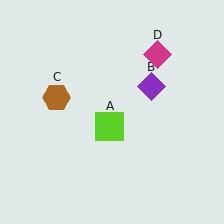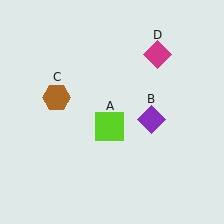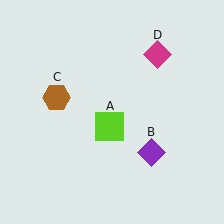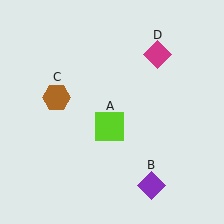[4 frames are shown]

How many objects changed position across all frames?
1 object changed position: purple diamond (object B).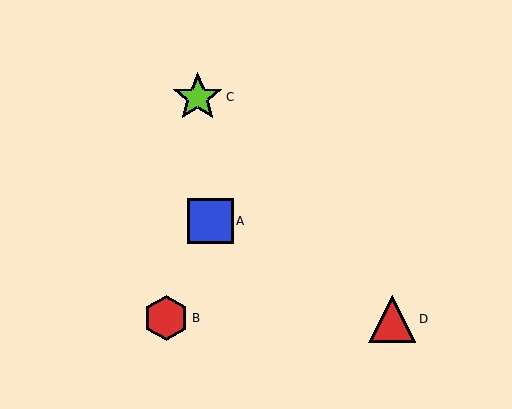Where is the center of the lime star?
The center of the lime star is at (198, 97).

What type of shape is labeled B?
Shape B is a red hexagon.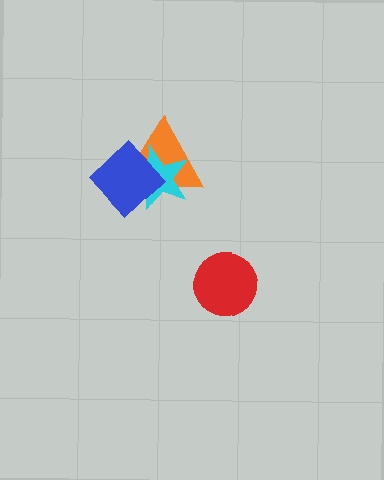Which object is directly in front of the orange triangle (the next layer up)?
The cyan star is directly in front of the orange triangle.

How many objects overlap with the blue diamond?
2 objects overlap with the blue diamond.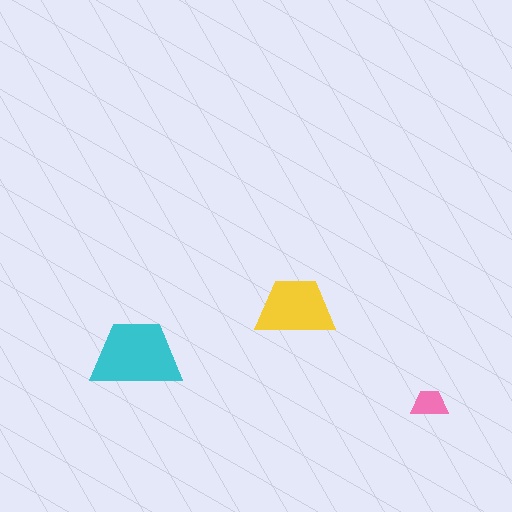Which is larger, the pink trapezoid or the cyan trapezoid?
The cyan one.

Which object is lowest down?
The pink trapezoid is bottommost.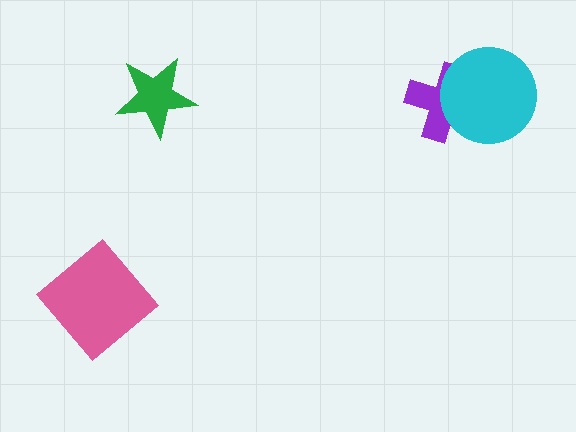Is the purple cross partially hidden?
Yes, it is partially covered by another shape.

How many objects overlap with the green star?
0 objects overlap with the green star.